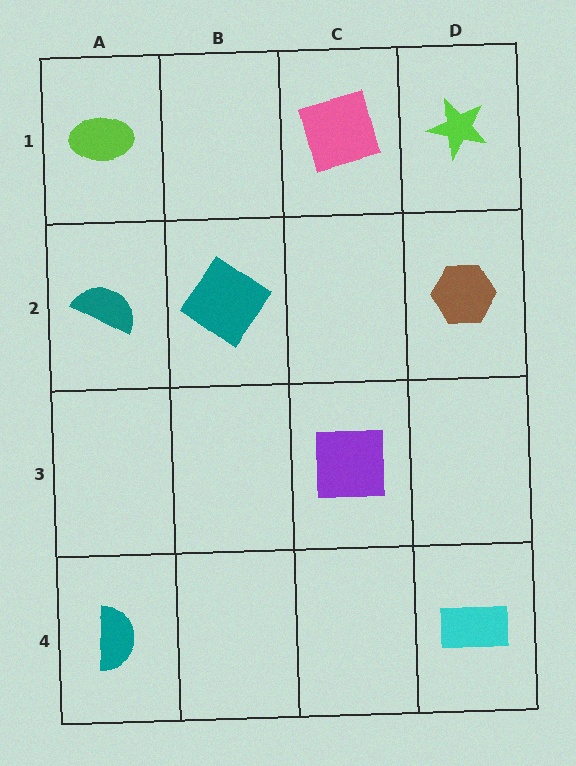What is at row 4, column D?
A cyan rectangle.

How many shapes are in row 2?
3 shapes.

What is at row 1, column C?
A pink square.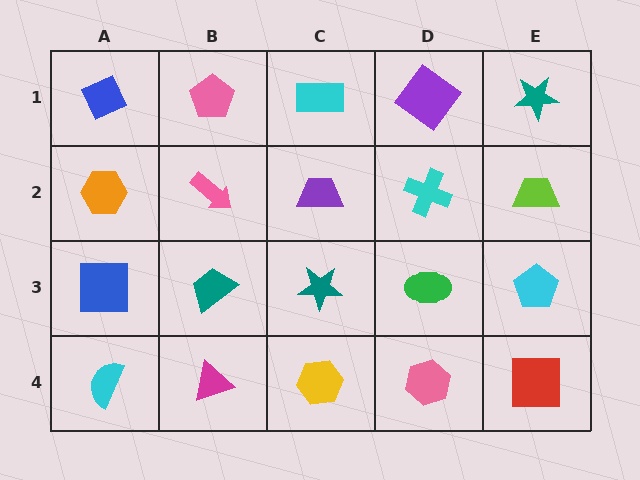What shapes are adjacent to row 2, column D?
A purple diamond (row 1, column D), a green ellipse (row 3, column D), a purple trapezoid (row 2, column C), a lime trapezoid (row 2, column E).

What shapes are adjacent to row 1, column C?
A purple trapezoid (row 2, column C), a pink pentagon (row 1, column B), a purple diamond (row 1, column D).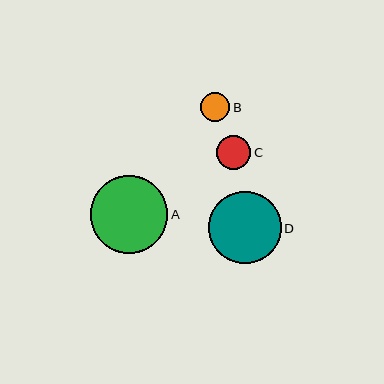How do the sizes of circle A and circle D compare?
Circle A and circle D are approximately the same size.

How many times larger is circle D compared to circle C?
Circle D is approximately 2.1 times the size of circle C.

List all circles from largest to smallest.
From largest to smallest: A, D, C, B.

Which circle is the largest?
Circle A is the largest with a size of approximately 78 pixels.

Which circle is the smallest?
Circle B is the smallest with a size of approximately 29 pixels.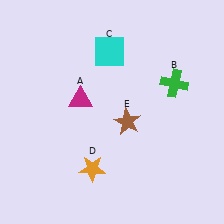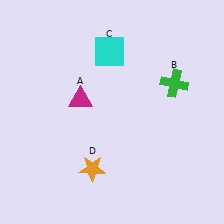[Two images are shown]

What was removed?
The brown star (E) was removed in Image 2.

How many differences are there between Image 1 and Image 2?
There is 1 difference between the two images.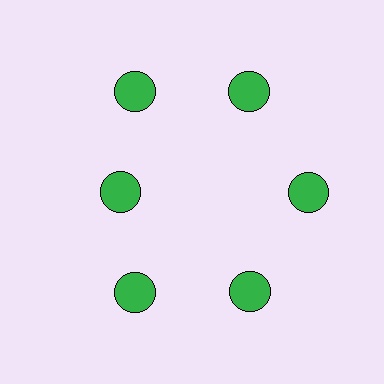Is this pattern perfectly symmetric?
No. The 6 green circles are arranged in a ring, but one element near the 9 o'clock position is pulled inward toward the center, breaking the 6-fold rotational symmetry.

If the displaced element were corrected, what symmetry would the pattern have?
It would have 6-fold rotational symmetry — the pattern would map onto itself every 60 degrees.